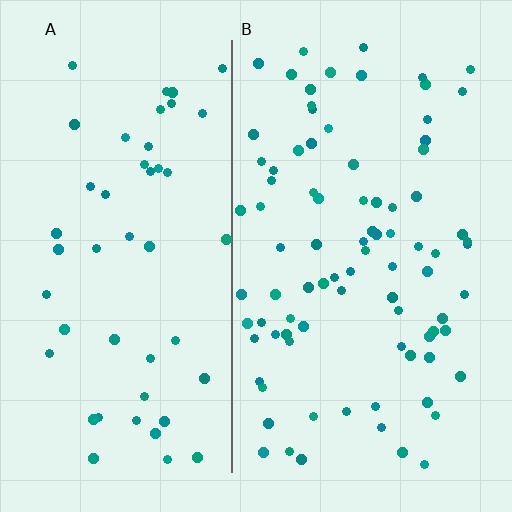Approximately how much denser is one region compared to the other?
Approximately 1.8× — region B over region A.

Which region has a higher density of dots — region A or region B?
B (the right).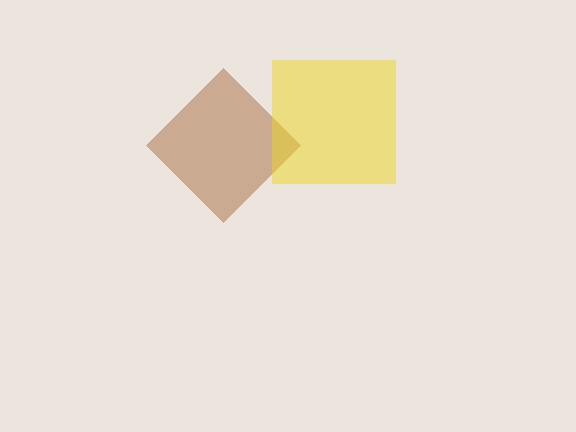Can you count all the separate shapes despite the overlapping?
Yes, there are 2 separate shapes.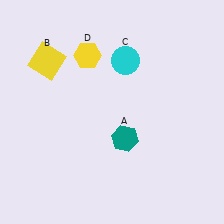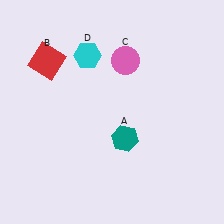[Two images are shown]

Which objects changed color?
B changed from yellow to red. C changed from cyan to pink. D changed from yellow to cyan.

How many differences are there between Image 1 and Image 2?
There are 3 differences between the two images.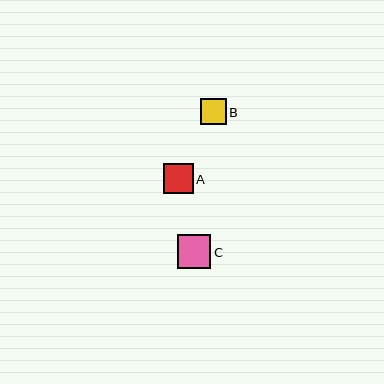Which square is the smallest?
Square B is the smallest with a size of approximately 26 pixels.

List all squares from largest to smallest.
From largest to smallest: C, A, B.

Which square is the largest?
Square C is the largest with a size of approximately 33 pixels.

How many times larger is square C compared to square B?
Square C is approximately 1.3 times the size of square B.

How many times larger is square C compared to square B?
Square C is approximately 1.3 times the size of square B.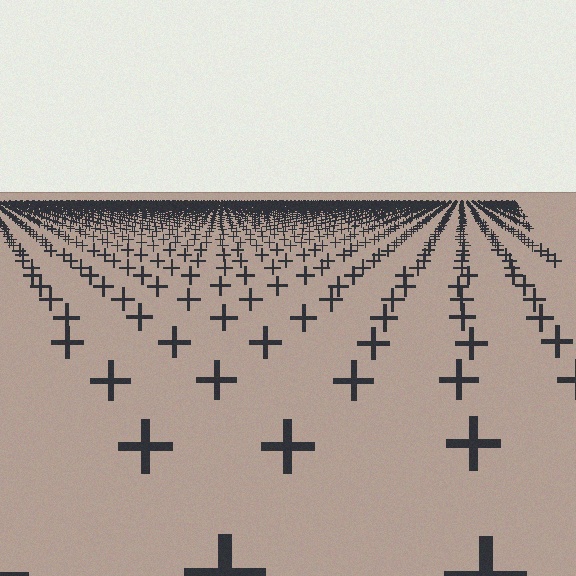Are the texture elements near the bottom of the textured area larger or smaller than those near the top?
Larger. Near the bottom, elements are closer to the viewer and appear at a bigger on-screen size.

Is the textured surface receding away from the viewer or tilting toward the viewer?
The surface is receding away from the viewer. Texture elements get smaller and denser toward the top.